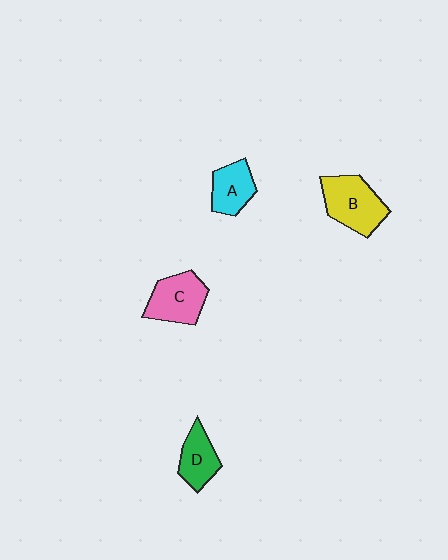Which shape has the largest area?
Shape B (yellow).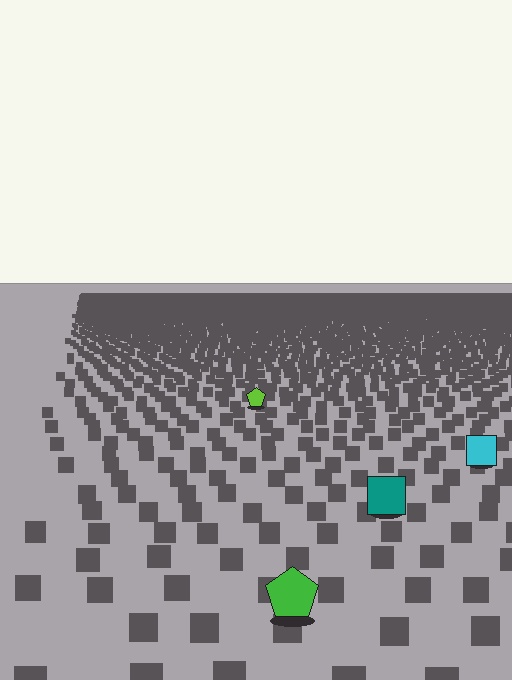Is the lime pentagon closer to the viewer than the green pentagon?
No. The green pentagon is closer — you can tell from the texture gradient: the ground texture is coarser near it.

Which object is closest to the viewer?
The green pentagon is closest. The texture marks near it are larger and more spread out.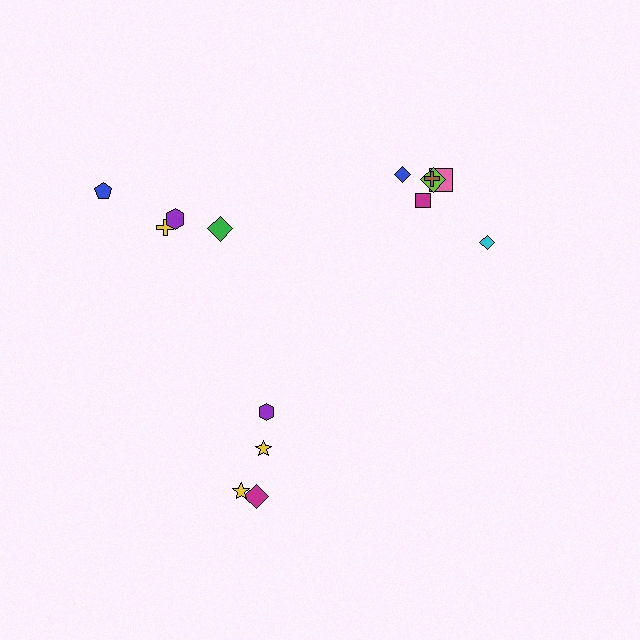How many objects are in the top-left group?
There are 4 objects.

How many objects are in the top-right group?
There are 6 objects.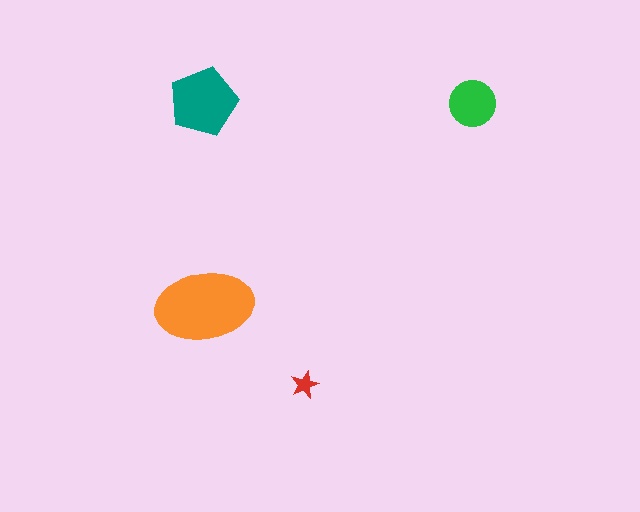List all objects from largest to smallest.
The orange ellipse, the teal pentagon, the green circle, the red star.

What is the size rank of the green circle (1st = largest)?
3rd.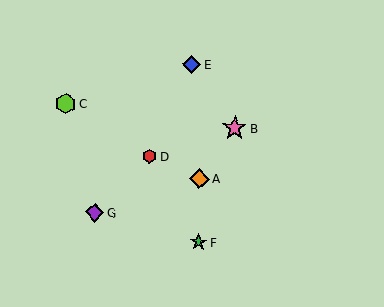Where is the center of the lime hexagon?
The center of the lime hexagon is at (66, 103).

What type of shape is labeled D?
Shape D is a red hexagon.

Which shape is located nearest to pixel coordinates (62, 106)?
The lime hexagon (labeled C) at (66, 103) is nearest to that location.